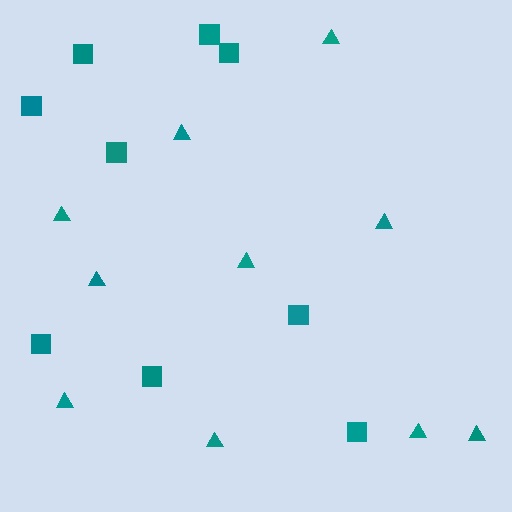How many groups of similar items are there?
There are 2 groups: one group of squares (9) and one group of triangles (10).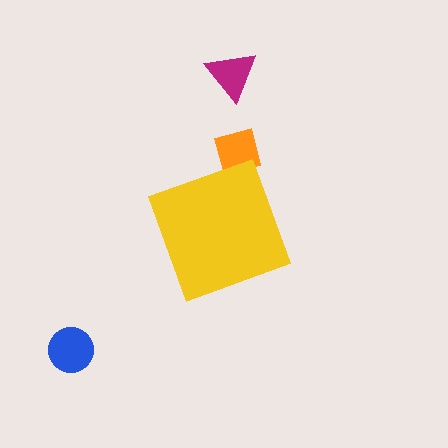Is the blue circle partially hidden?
No, the blue circle is fully visible.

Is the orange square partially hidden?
Yes, the orange square is partially hidden behind the yellow diamond.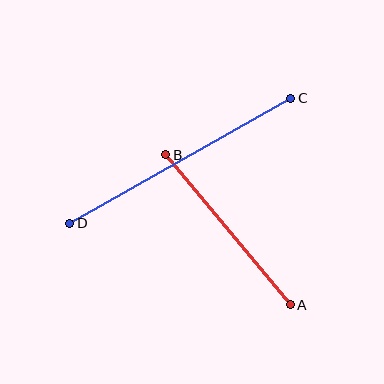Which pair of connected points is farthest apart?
Points C and D are farthest apart.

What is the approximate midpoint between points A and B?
The midpoint is at approximately (228, 230) pixels.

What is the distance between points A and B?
The distance is approximately 195 pixels.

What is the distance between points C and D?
The distance is approximately 254 pixels.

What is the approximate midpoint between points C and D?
The midpoint is at approximately (180, 161) pixels.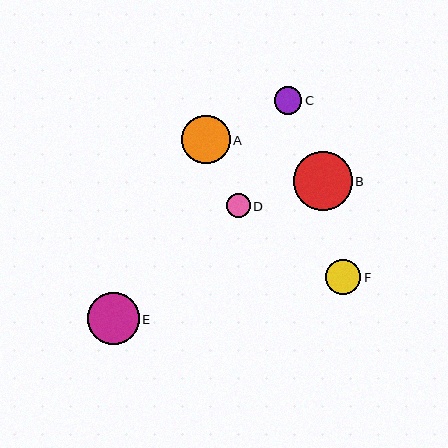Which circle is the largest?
Circle B is the largest with a size of approximately 58 pixels.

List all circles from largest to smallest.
From largest to smallest: B, E, A, F, C, D.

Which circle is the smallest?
Circle D is the smallest with a size of approximately 24 pixels.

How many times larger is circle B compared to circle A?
Circle B is approximately 1.2 times the size of circle A.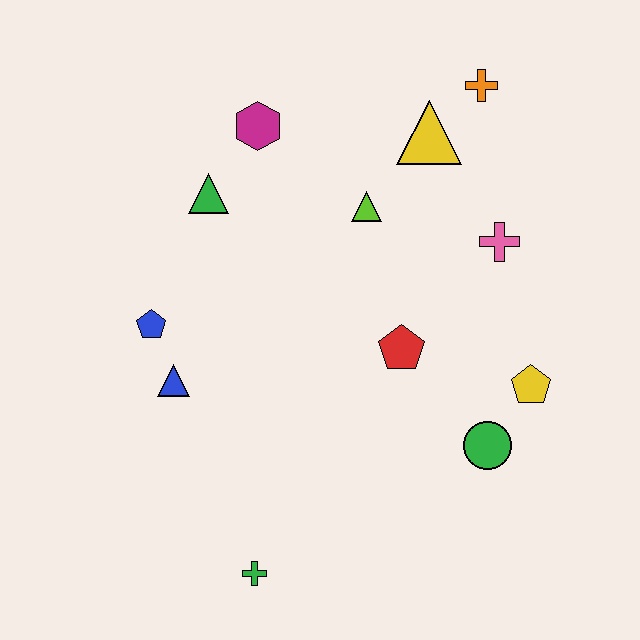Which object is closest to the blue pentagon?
The blue triangle is closest to the blue pentagon.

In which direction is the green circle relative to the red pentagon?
The green circle is below the red pentagon.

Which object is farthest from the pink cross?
The green cross is farthest from the pink cross.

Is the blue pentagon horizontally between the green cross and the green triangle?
No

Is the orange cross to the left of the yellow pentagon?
Yes